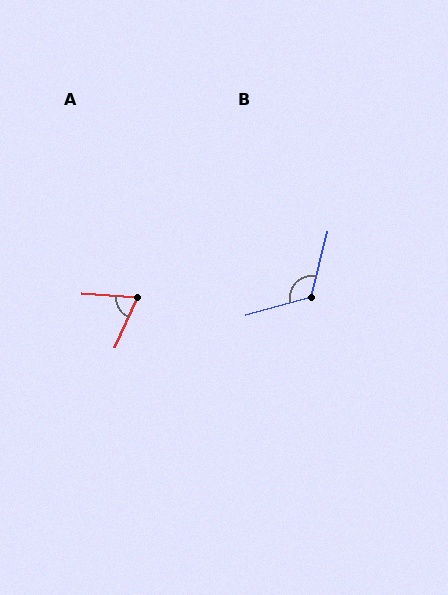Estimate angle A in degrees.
Approximately 70 degrees.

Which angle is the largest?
B, at approximately 119 degrees.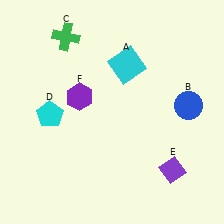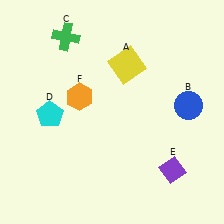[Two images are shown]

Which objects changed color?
A changed from cyan to yellow. F changed from purple to orange.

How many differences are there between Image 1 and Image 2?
There are 2 differences between the two images.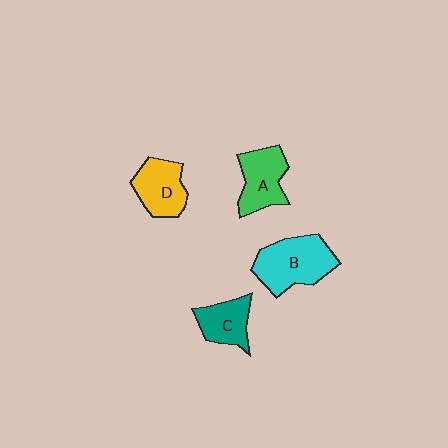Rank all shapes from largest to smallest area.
From largest to smallest: B (cyan), A (green), D (yellow), C (teal).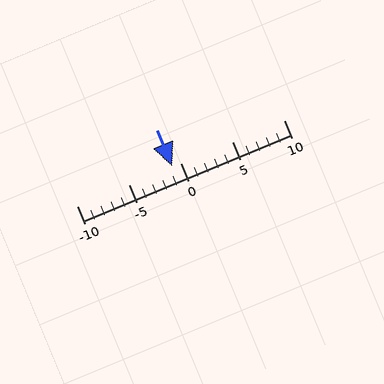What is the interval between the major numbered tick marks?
The major tick marks are spaced 5 units apart.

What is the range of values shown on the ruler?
The ruler shows values from -10 to 10.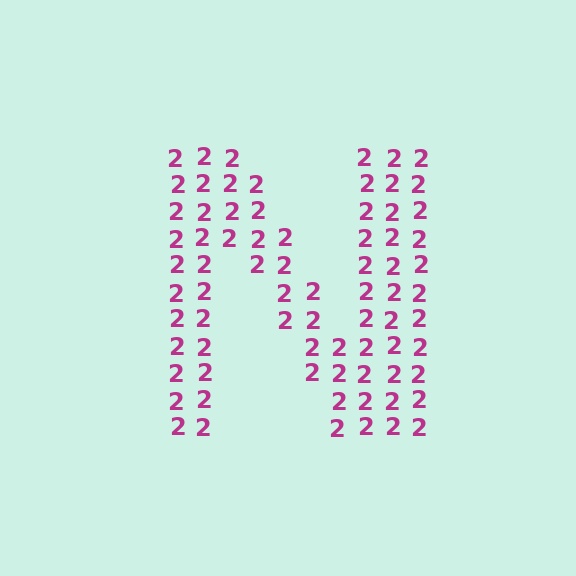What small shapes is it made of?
It is made of small digit 2's.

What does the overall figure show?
The overall figure shows the letter N.